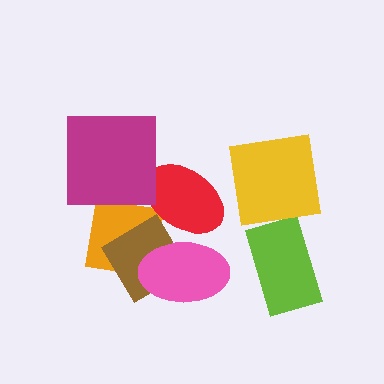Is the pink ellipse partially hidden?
Yes, it is partially covered by another shape.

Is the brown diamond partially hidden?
Yes, it is partially covered by another shape.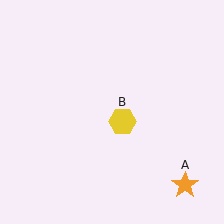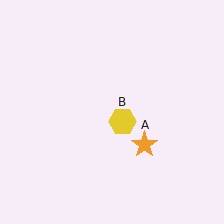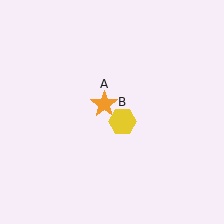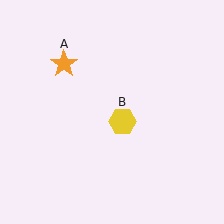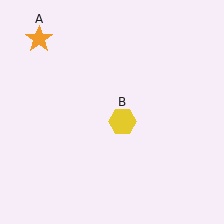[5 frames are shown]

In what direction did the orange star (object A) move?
The orange star (object A) moved up and to the left.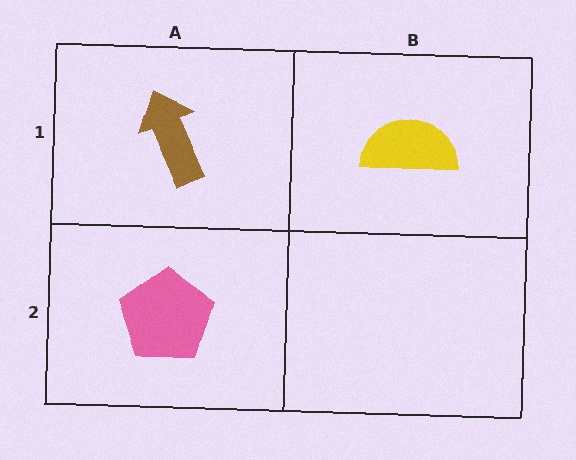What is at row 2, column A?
A pink pentagon.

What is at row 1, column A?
A brown arrow.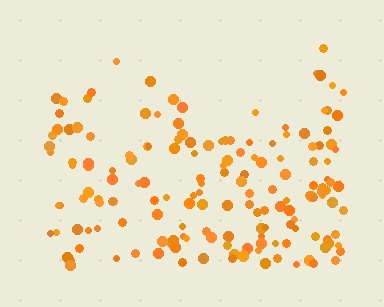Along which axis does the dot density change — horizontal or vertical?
Vertical.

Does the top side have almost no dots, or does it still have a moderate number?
Still a moderate number, just noticeably fewer than the bottom.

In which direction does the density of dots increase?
From top to bottom, with the bottom side densest.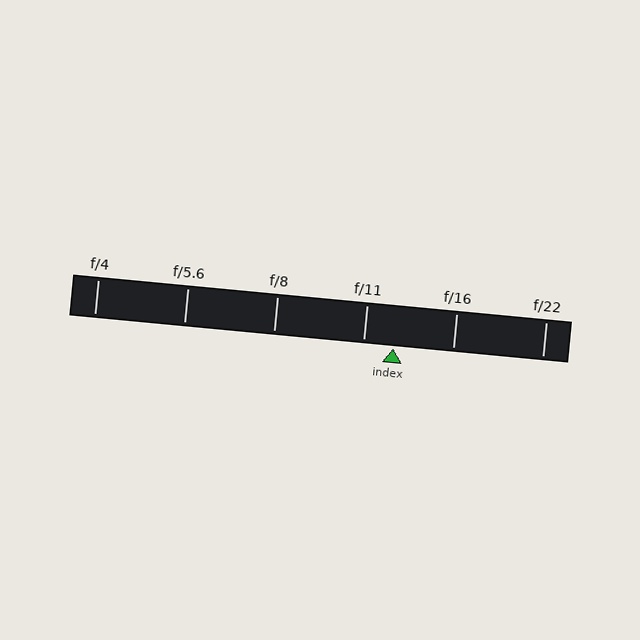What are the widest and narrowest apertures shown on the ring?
The widest aperture shown is f/4 and the narrowest is f/22.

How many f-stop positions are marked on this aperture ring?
There are 6 f-stop positions marked.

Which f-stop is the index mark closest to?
The index mark is closest to f/11.